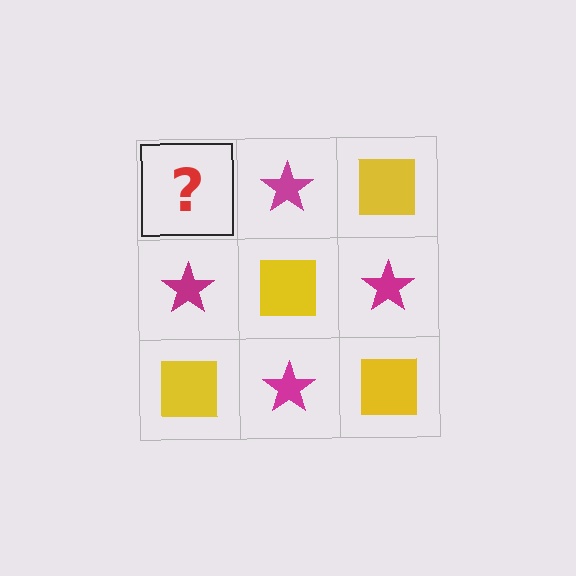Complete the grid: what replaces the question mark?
The question mark should be replaced with a yellow square.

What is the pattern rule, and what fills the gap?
The rule is that it alternates yellow square and magenta star in a checkerboard pattern. The gap should be filled with a yellow square.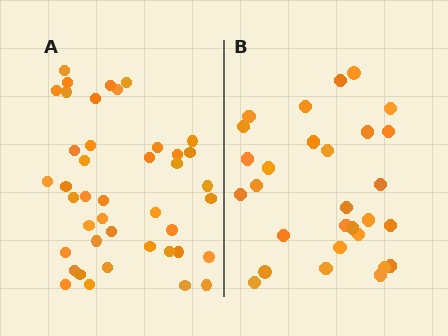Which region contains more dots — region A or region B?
Region A (the left region) has more dots.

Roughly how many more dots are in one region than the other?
Region A has approximately 15 more dots than region B.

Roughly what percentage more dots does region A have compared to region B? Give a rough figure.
About 45% more.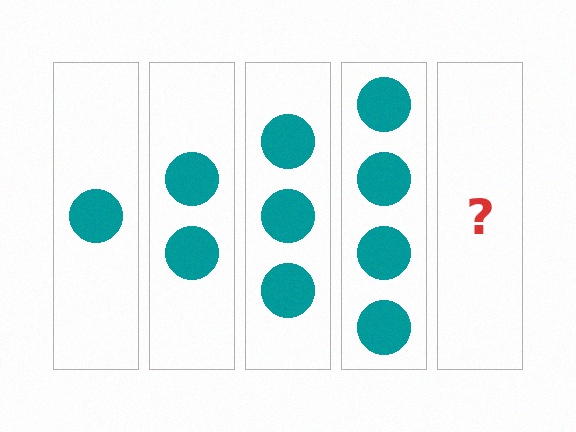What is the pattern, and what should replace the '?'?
The pattern is that each step adds one more circle. The '?' should be 5 circles.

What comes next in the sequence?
The next element should be 5 circles.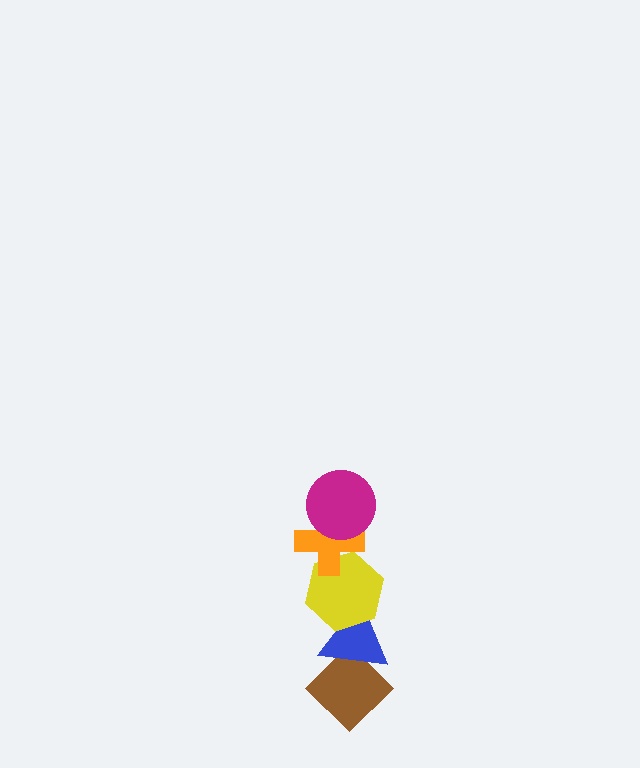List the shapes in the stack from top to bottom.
From top to bottom: the magenta circle, the orange cross, the yellow hexagon, the blue triangle, the brown diamond.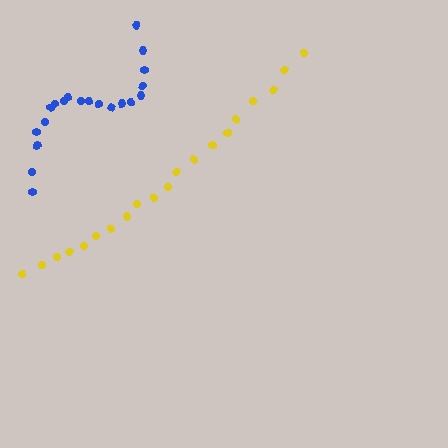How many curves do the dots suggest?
There are 2 distinct paths.